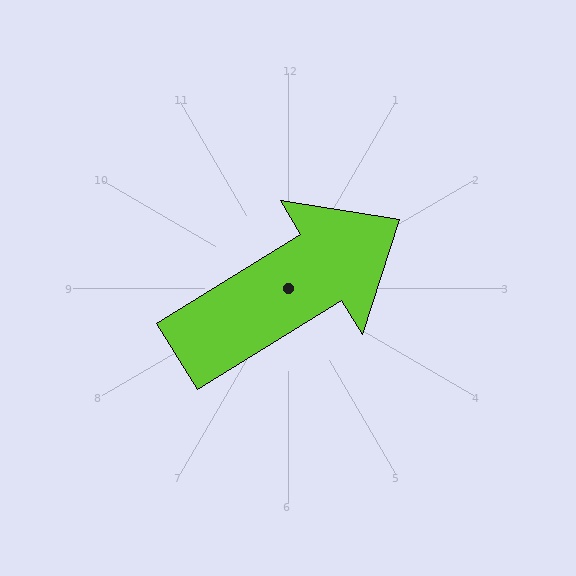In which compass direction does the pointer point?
Northeast.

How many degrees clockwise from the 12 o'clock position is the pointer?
Approximately 58 degrees.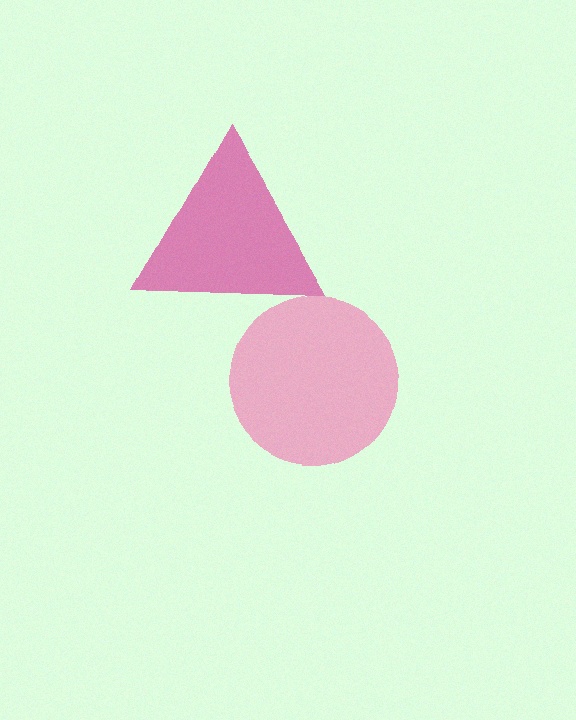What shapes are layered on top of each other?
The layered shapes are: a pink circle, a magenta triangle.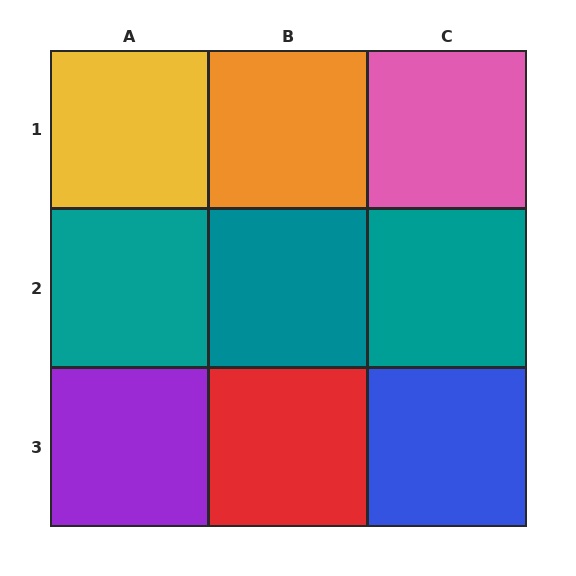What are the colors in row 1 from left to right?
Yellow, orange, pink.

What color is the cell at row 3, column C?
Blue.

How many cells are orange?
1 cell is orange.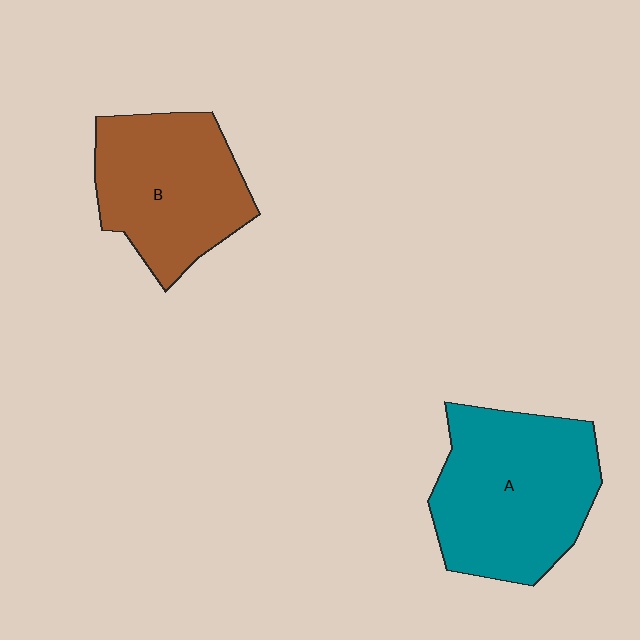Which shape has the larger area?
Shape A (teal).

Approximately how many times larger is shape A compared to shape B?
Approximately 1.2 times.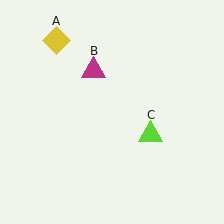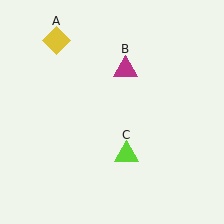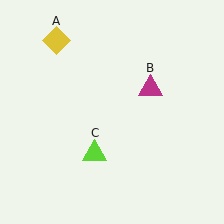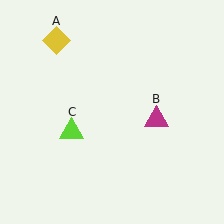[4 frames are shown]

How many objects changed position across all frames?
2 objects changed position: magenta triangle (object B), lime triangle (object C).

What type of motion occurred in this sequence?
The magenta triangle (object B), lime triangle (object C) rotated clockwise around the center of the scene.